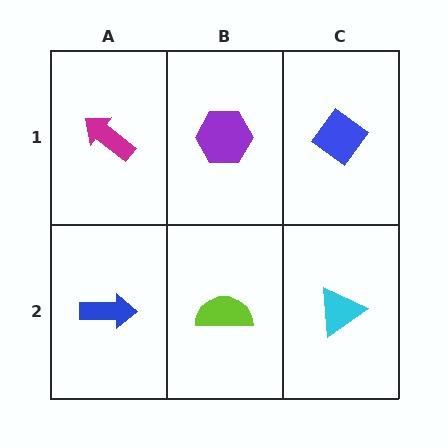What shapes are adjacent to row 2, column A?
A magenta arrow (row 1, column A), a lime semicircle (row 2, column B).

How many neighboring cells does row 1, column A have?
2.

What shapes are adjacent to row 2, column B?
A purple hexagon (row 1, column B), a blue arrow (row 2, column A), a cyan triangle (row 2, column C).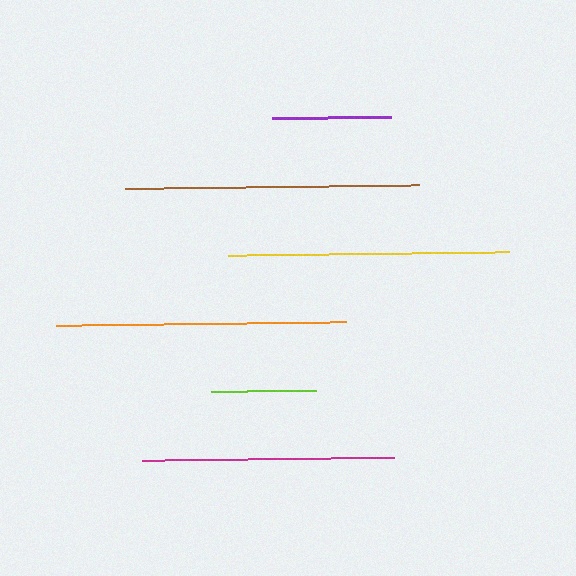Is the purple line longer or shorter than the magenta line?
The magenta line is longer than the purple line.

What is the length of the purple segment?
The purple segment is approximately 119 pixels long.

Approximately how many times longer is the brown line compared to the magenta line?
The brown line is approximately 1.2 times the length of the magenta line.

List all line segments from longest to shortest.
From longest to shortest: brown, orange, yellow, magenta, purple, lime.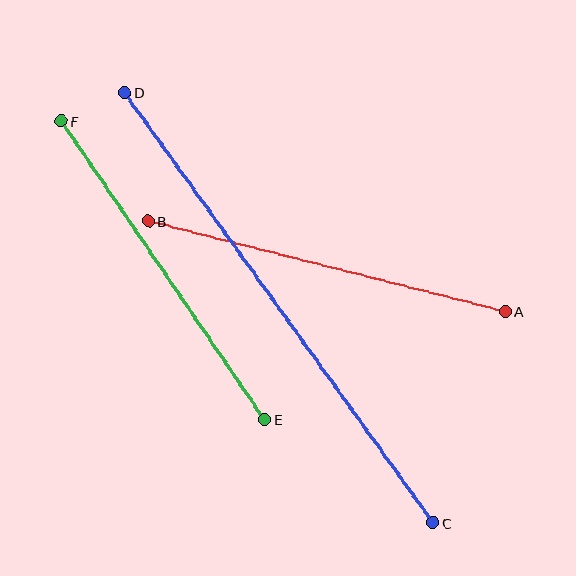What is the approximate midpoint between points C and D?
The midpoint is at approximately (279, 307) pixels.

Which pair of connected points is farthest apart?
Points C and D are farthest apart.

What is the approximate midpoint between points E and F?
The midpoint is at approximately (163, 270) pixels.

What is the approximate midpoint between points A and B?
The midpoint is at approximately (327, 266) pixels.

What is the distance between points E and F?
The distance is approximately 361 pixels.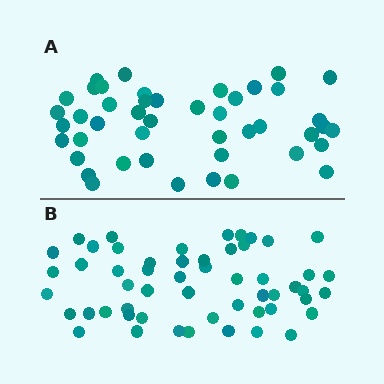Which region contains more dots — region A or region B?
Region B (the bottom region) has more dots.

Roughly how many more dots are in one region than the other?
Region B has roughly 8 or so more dots than region A.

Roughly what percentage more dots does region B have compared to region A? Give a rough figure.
About 20% more.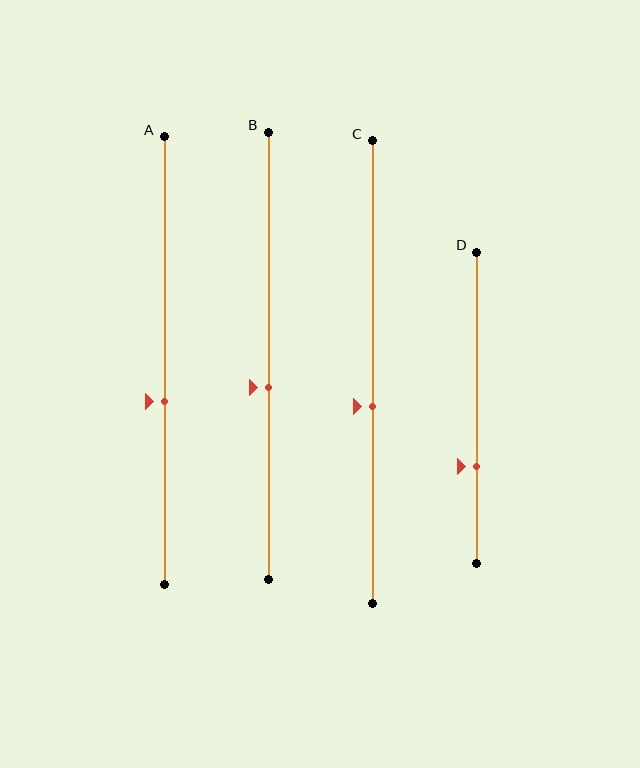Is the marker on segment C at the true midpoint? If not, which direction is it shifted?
No, the marker on segment C is shifted downward by about 8% of the segment length.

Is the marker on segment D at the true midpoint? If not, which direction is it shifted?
No, the marker on segment D is shifted downward by about 19% of the segment length.